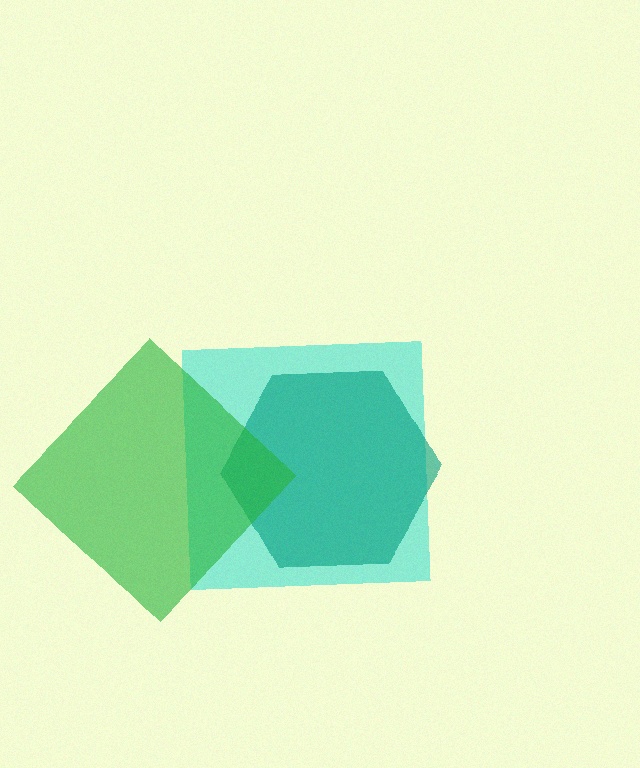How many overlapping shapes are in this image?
There are 3 overlapping shapes in the image.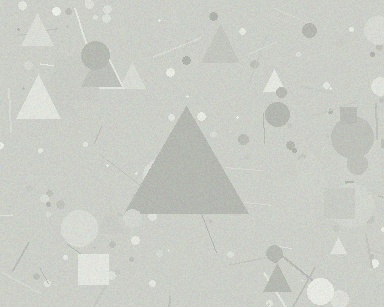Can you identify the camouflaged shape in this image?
The camouflaged shape is a triangle.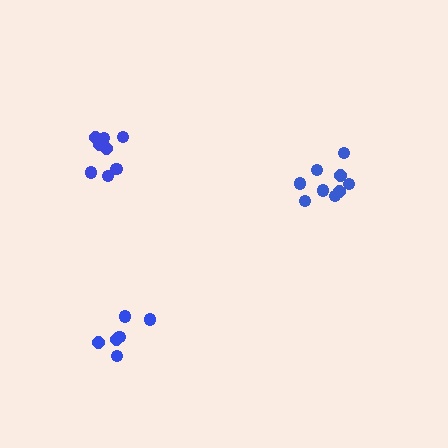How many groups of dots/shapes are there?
There are 3 groups.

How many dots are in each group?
Group 1: 6 dots, Group 2: 8 dots, Group 3: 9 dots (23 total).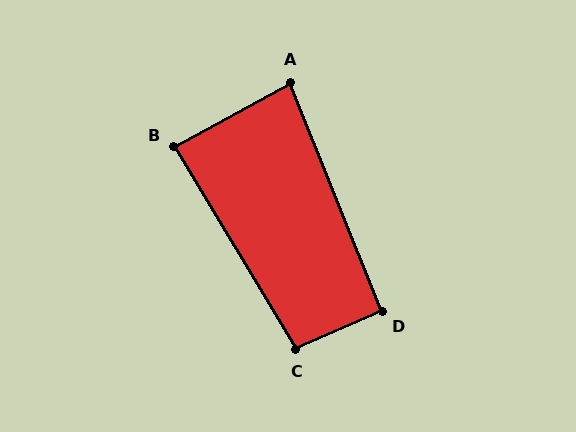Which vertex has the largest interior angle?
C, at approximately 97 degrees.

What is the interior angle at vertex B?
Approximately 88 degrees (approximately right).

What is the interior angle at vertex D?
Approximately 92 degrees (approximately right).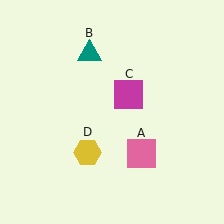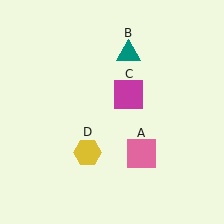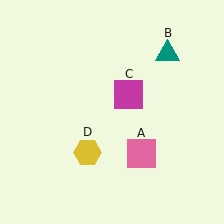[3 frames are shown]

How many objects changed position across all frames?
1 object changed position: teal triangle (object B).